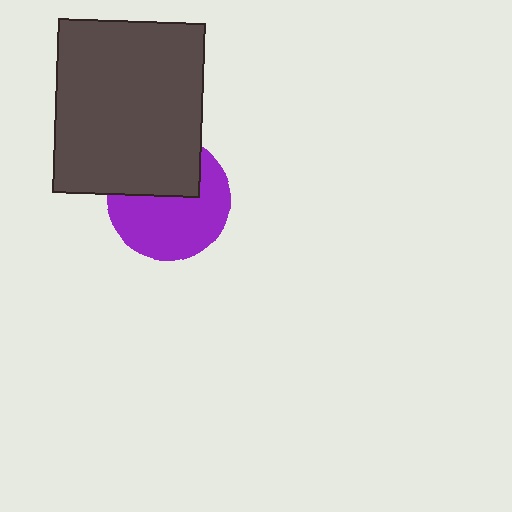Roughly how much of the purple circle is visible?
About half of it is visible (roughly 62%).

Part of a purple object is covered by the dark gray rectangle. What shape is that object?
It is a circle.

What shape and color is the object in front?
The object in front is a dark gray rectangle.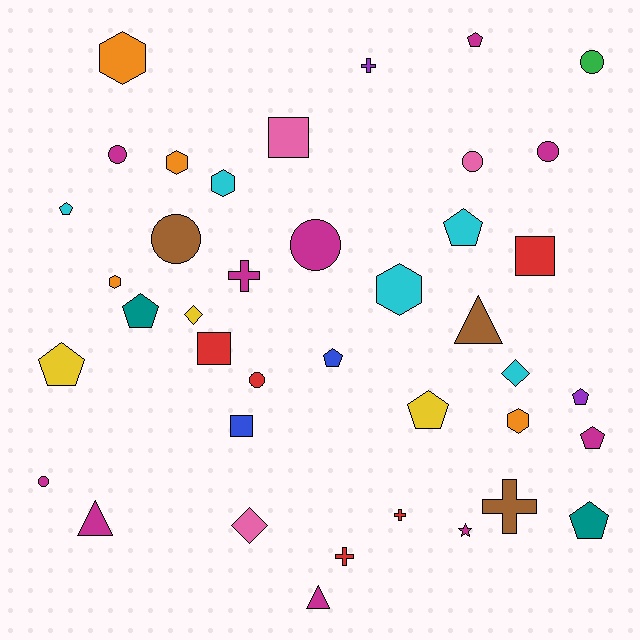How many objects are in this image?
There are 40 objects.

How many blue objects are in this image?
There are 2 blue objects.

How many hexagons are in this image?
There are 6 hexagons.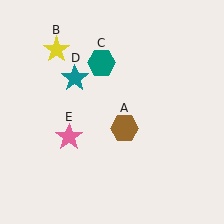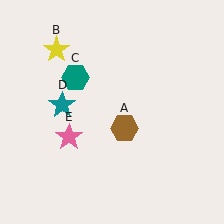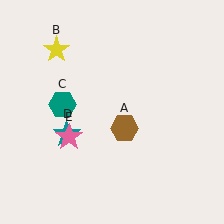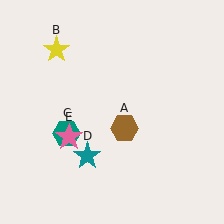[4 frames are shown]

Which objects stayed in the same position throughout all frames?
Brown hexagon (object A) and yellow star (object B) and pink star (object E) remained stationary.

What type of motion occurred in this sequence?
The teal hexagon (object C), teal star (object D) rotated counterclockwise around the center of the scene.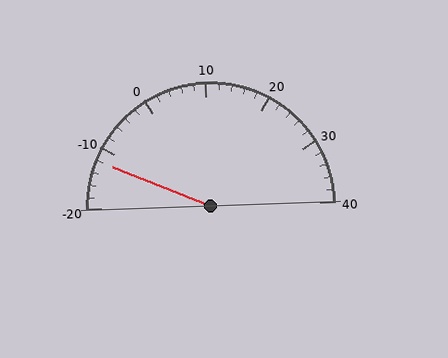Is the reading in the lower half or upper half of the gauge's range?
The reading is in the lower half of the range (-20 to 40).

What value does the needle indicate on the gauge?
The needle indicates approximately -12.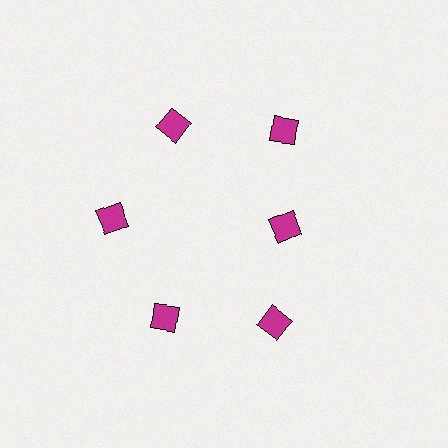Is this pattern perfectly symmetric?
No. The 6 magenta diamonds are arranged in a ring, but one element near the 3 o'clock position is pulled inward toward the center, breaking the 6-fold rotational symmetry.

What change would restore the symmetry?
The symmetry would be restored by moving it outward, back onto the ring so that all 6 diamonds sit at equal angles and equal distance from the center.